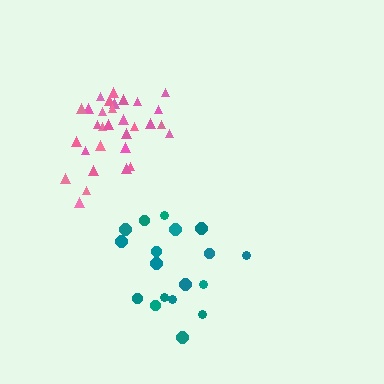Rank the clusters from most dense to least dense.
pink, teal.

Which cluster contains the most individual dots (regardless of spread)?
Pink (31).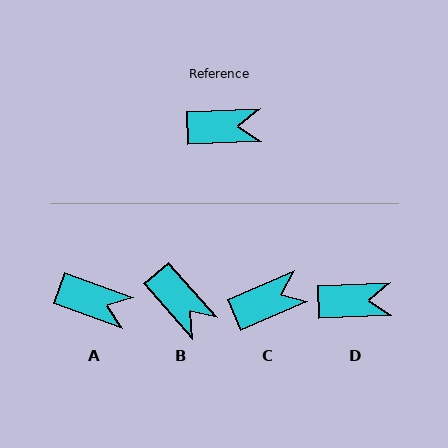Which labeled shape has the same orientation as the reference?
D.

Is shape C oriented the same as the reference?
No, it is off by about 21 degrees.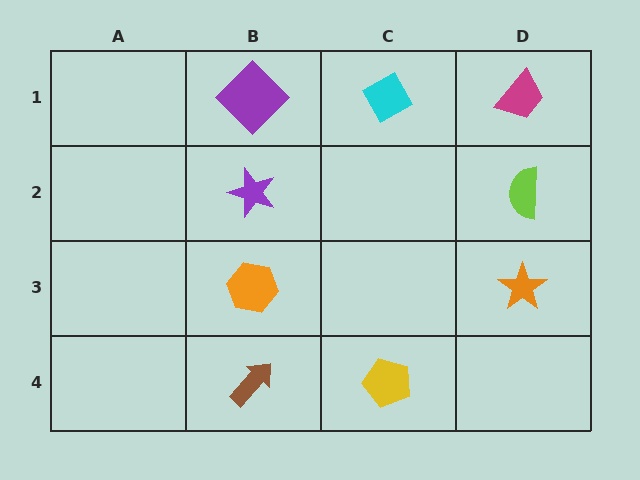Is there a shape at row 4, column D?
No, that cell is empty.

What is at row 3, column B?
An orange hexagon.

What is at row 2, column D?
A lime semicircle.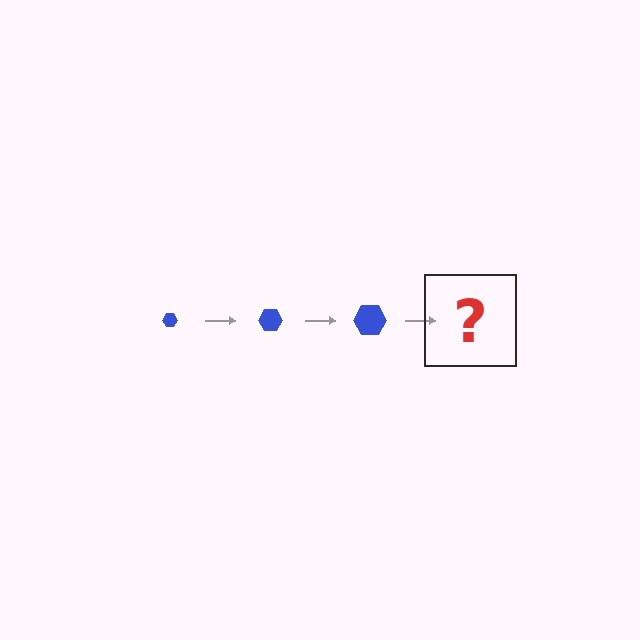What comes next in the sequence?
The next element should be a blue hexagon, larger than the previous one.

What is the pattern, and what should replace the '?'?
The pattern is that the hexagon gets progressively larger each step. The '?' should be a blue hexagon, larger than the previous one.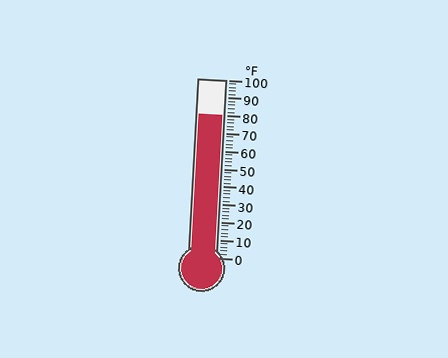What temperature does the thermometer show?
The thermometer shows approximately 80°F.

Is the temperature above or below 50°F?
The temperature is above 50°F.